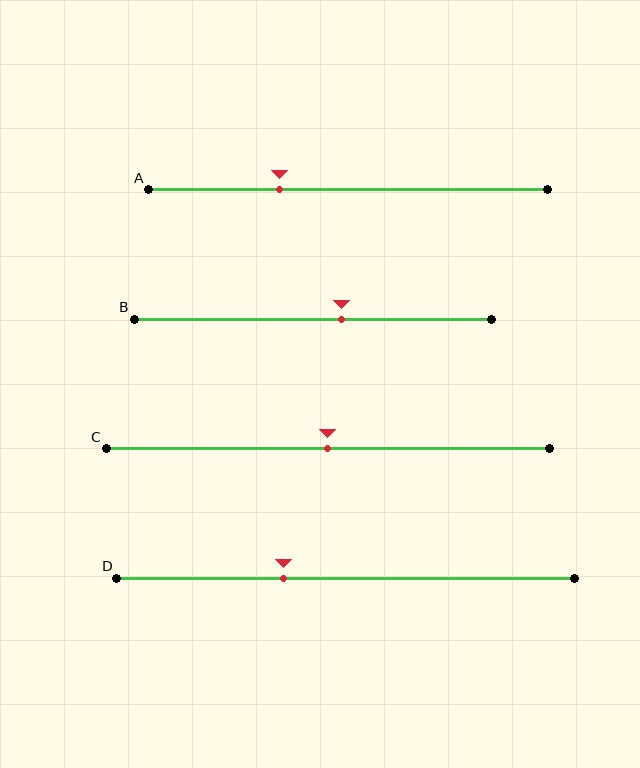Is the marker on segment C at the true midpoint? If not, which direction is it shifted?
Yes, the marker on segment C is at the true midpoint.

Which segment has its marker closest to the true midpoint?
Segment C has its marker closest to the true midpoint.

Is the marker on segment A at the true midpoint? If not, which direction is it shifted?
No, the marker on segment A is shifted to the left by about 17% of the segment length.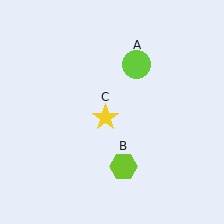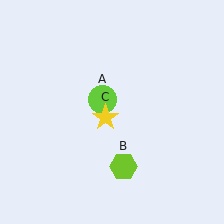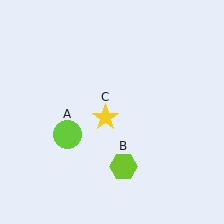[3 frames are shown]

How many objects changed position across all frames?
1 object changed position: lime circle (object A).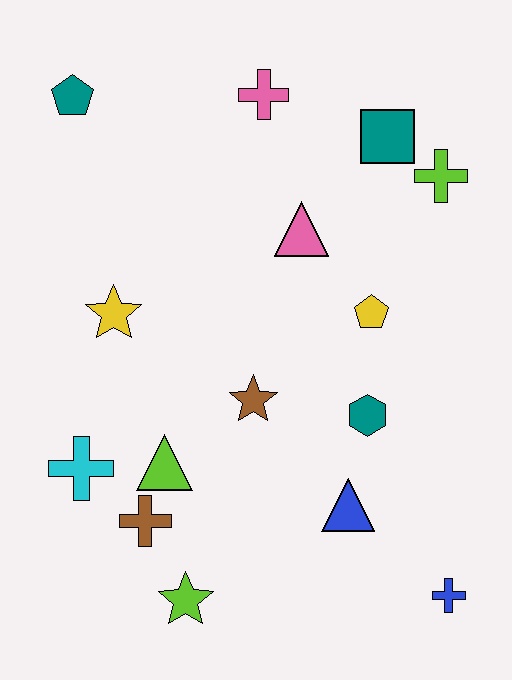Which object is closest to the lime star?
The brown cross is closest to the lime star.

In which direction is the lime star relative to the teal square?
The lime star is below the teal square.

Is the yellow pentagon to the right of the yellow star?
Yes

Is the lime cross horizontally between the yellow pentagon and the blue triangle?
No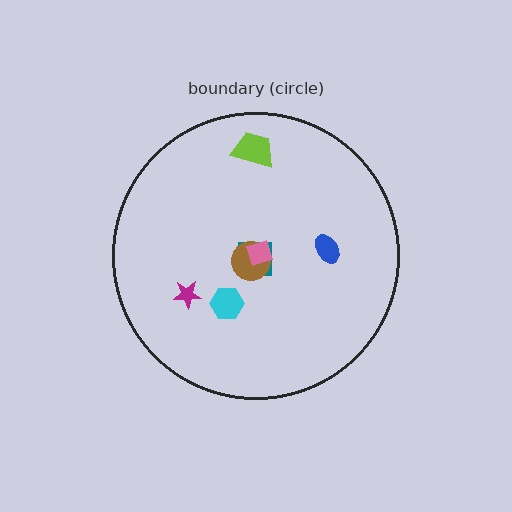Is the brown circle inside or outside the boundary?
Inside.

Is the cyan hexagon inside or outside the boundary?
Inside.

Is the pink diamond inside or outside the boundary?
Inside.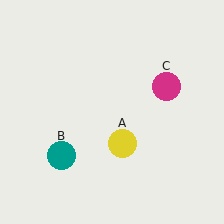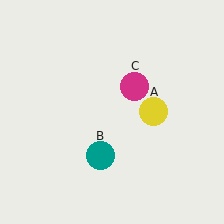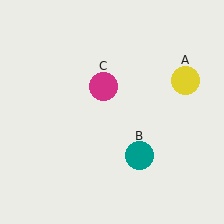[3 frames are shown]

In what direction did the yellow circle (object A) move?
The yellow circle (object A) moved up and to the right.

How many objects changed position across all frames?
3 objects changed position: yellow circle (object A), teal circle (object B), magenta circle (object C).